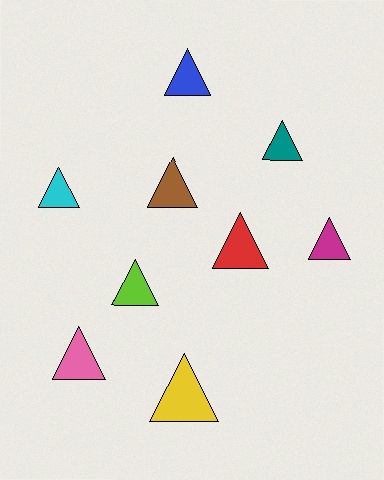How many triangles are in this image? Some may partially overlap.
There are 9 triangles.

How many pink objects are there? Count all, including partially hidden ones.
There is 1 pink object.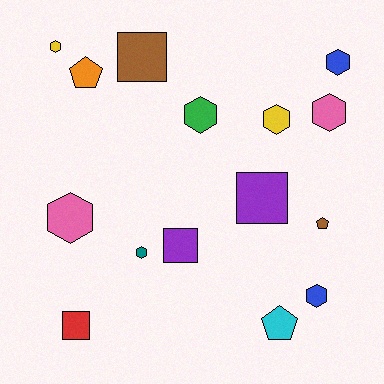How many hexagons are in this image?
There are 8 hexagons.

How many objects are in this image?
There are 15 objects.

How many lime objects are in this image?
There are no lime objects.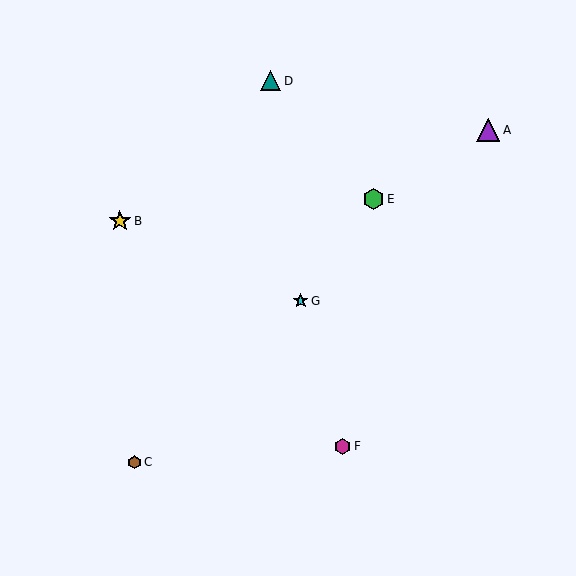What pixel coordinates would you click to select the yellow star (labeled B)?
Click at (120, 221) to select the yellow star B.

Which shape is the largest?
The purple triangle (labeled A) is the largest.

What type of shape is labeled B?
Shape B is a yellow star.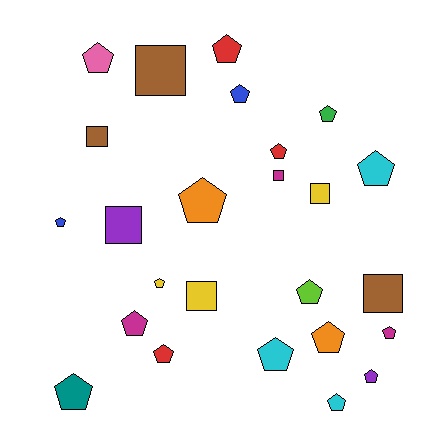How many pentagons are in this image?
There are 18 pentagons.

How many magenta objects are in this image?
There are 3 magenta objects.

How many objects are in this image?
There are 25 objects.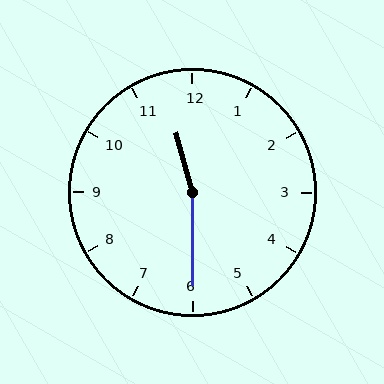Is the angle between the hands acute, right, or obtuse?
It is obtuse.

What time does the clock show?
11:30.